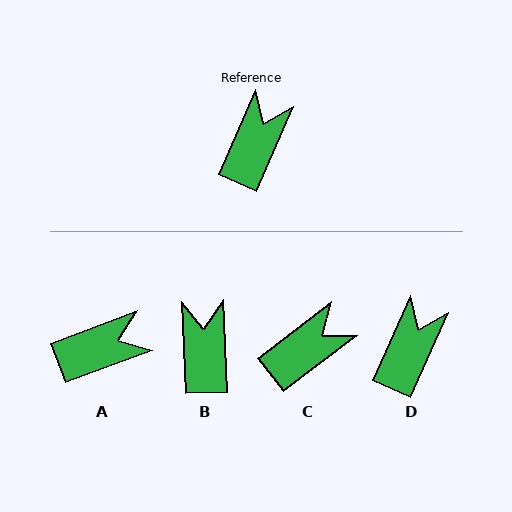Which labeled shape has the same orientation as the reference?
D.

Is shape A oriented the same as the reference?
No, it is off by about 46 degrees.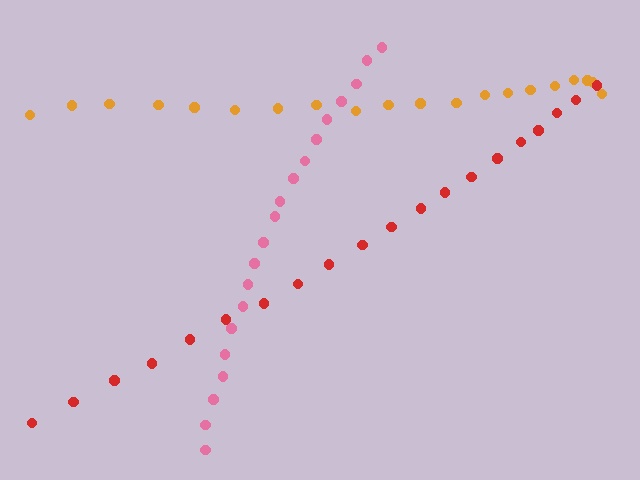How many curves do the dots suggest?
There are 3 distinct paths.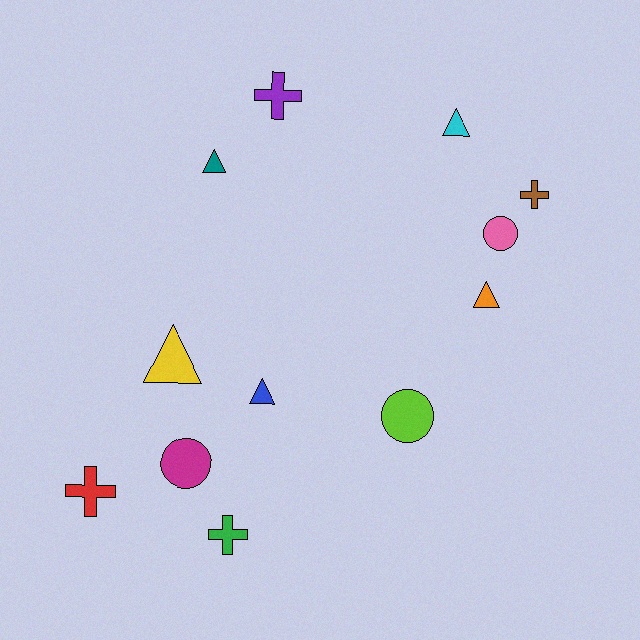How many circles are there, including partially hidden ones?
There are 3 circles.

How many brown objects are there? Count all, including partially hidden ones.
There is 1 brown object.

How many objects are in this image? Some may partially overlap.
There are 12 objects.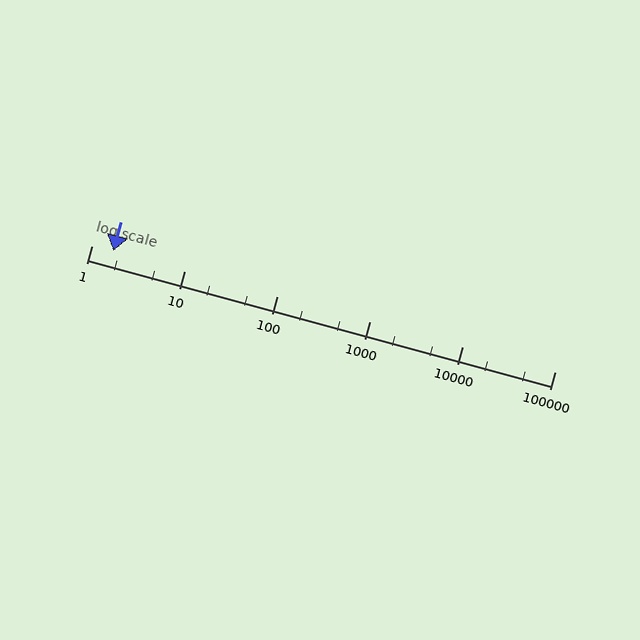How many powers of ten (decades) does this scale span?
The scale spans 5 decades, from 1 to 100000.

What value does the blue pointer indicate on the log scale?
The pointer indicates approximately 1.7.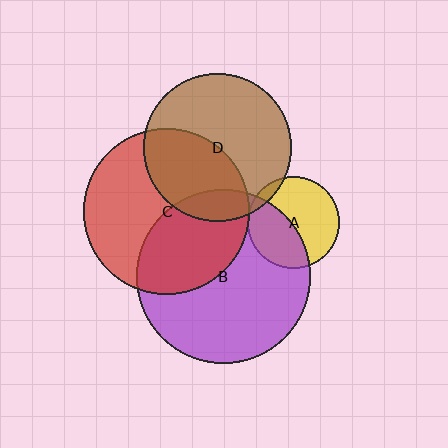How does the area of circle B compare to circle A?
Approximately 3.6 times.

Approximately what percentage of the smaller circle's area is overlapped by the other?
Approximately 10%.